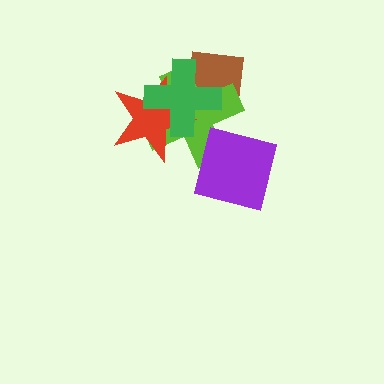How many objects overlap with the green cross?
3 objects overlap with the green cross.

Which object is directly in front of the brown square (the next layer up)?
The lime cross is directly in front of the brown square.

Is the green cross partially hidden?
No, no other shape covers it.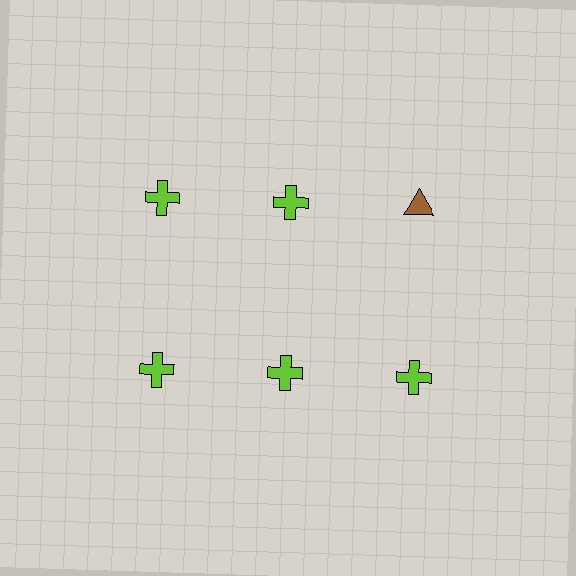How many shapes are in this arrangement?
There are 6 shapes arranged in a grid pattern.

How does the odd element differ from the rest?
It differs in both color (brown instead of lime) and shape (triangle instead of cross).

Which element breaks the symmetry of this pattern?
The brown triangle in the top row, center column breaks the symmetry. All other shapes are lime crosses.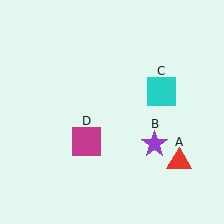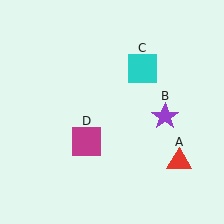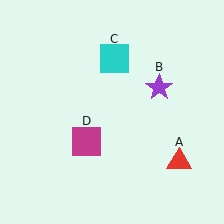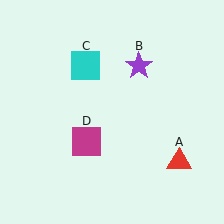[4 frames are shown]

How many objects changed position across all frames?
2 objects changed position: purple star (object B), cyan square (object C).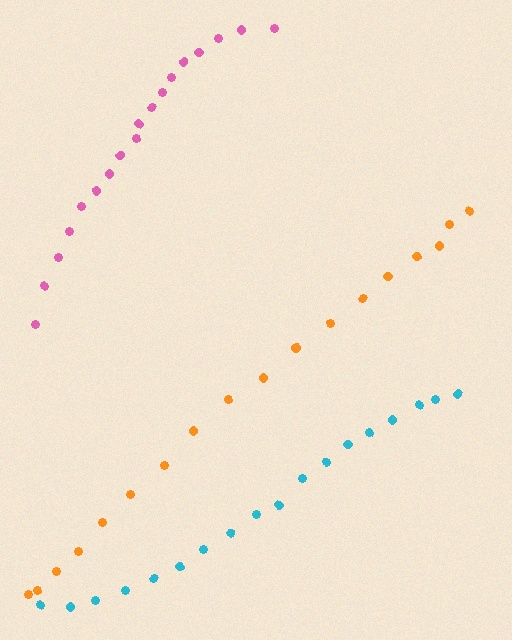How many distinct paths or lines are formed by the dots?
There are 3 distinct paths.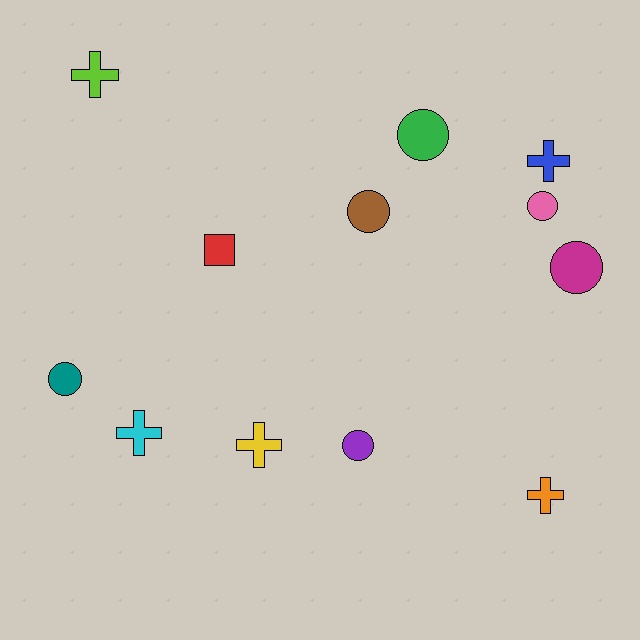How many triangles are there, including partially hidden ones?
There are no triangles.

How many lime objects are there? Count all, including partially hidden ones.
There is 1 lime object.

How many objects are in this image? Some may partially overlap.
There are 12 objects.